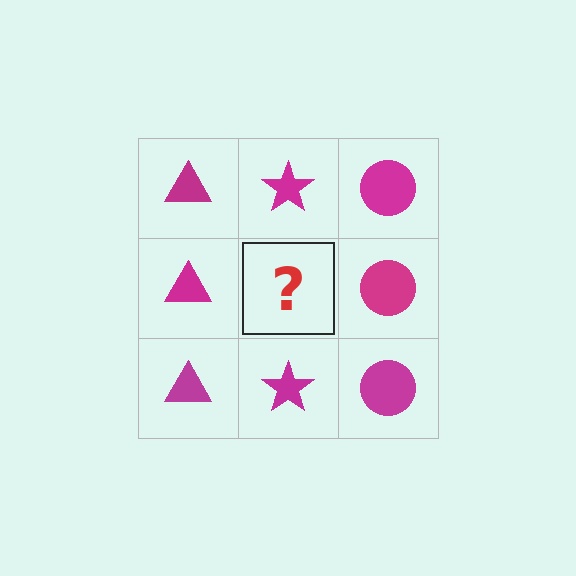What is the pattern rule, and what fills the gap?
The rule is that each column has a consistent shape. The gap should be filled with a magenta star.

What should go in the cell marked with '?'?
The missing cell should contain a magenta star.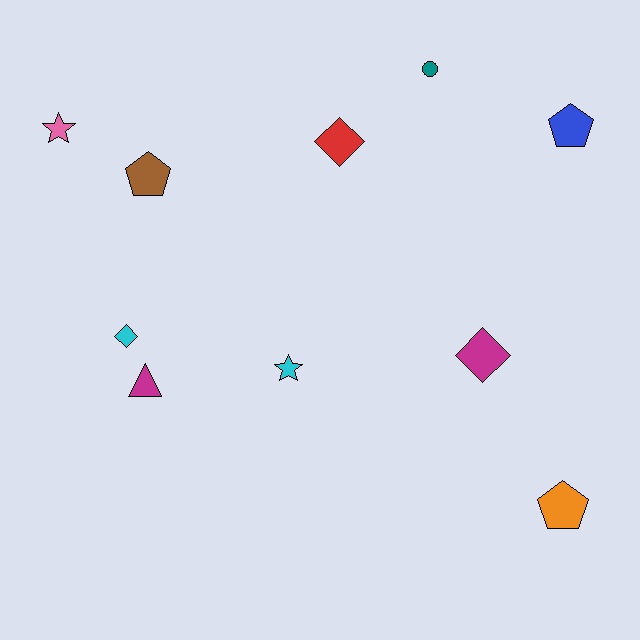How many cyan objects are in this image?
There are 2 cyan objects.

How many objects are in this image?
There are 10 objects.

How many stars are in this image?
There are 2 stars.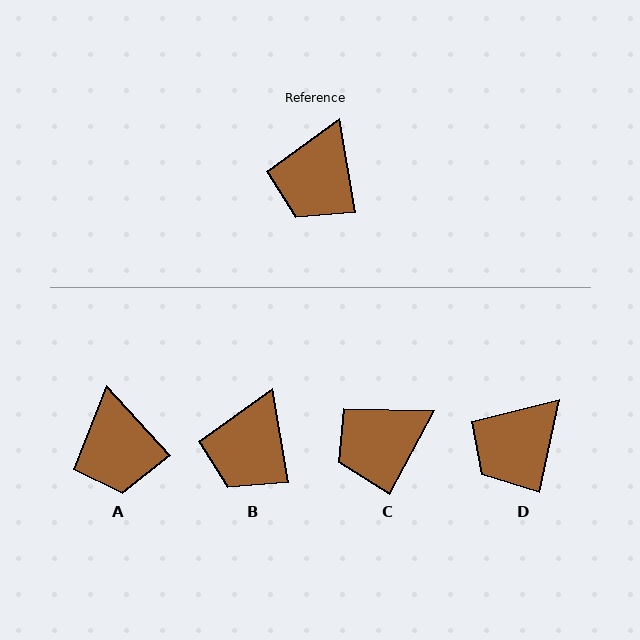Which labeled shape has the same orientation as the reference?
B.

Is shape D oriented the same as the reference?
No, it is off by about 22 degrees.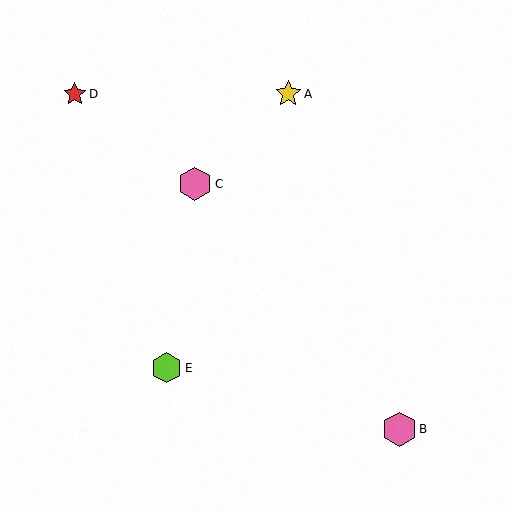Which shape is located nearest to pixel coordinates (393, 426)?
The pink hexagon (labeled B) at (400, 429) is nearest to that location.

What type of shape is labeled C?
Shape C is a pink hexagon.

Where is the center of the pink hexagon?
The center of the pink hexagon is at (195, 184).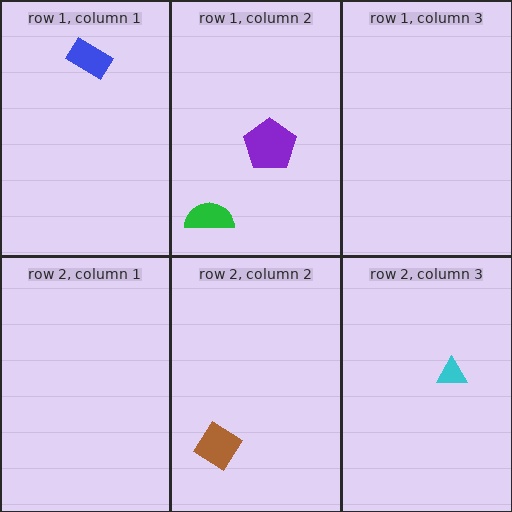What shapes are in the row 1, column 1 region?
The blue rectangle.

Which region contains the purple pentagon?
The row 1, column 2 region.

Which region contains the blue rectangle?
The row 1, column 1 region.